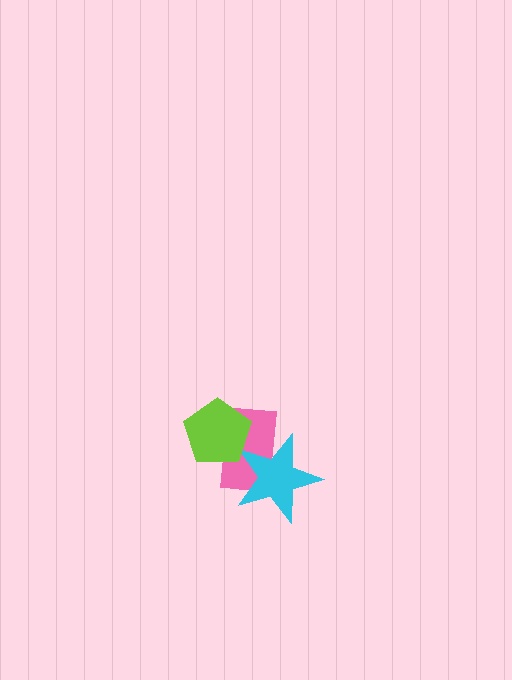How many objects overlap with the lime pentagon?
1 object overlaps with the lime pentagon.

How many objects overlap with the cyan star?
1 object overlaps with the cyan star.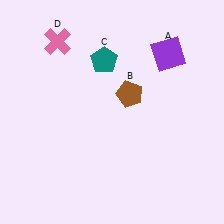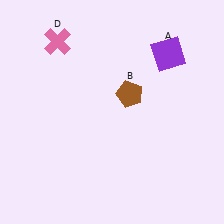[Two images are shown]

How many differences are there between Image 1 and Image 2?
There is 1 difference between the two images.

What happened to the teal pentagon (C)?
The teal pentagon (C) was removed in Image 2. It was in the top-left area of Image 1.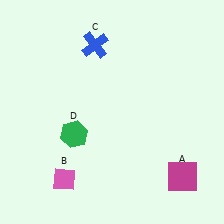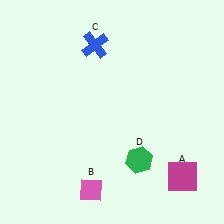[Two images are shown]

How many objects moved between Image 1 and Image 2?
2 objects moved between the two images.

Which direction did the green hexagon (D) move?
The green hexagon (D) moved right.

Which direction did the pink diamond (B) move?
The pink diamond (B) moved right.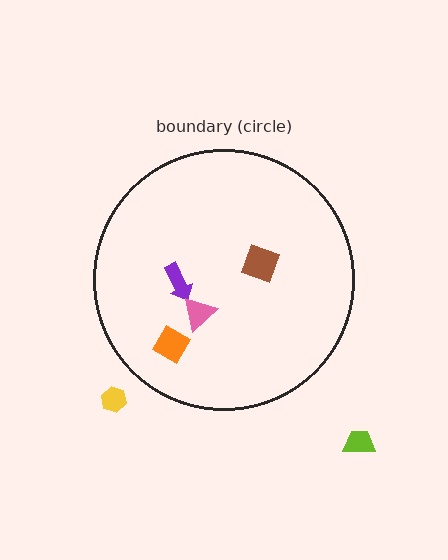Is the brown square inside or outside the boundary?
Inside.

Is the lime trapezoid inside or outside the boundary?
Outside.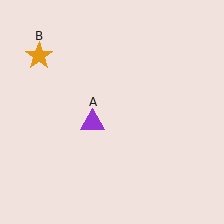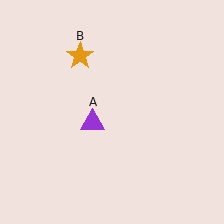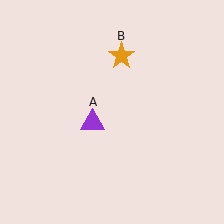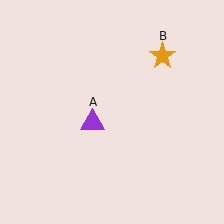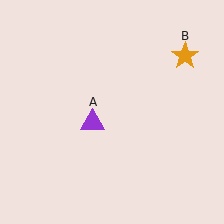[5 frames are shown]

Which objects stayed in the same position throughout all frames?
Purple triangle (object A) remained stationary.